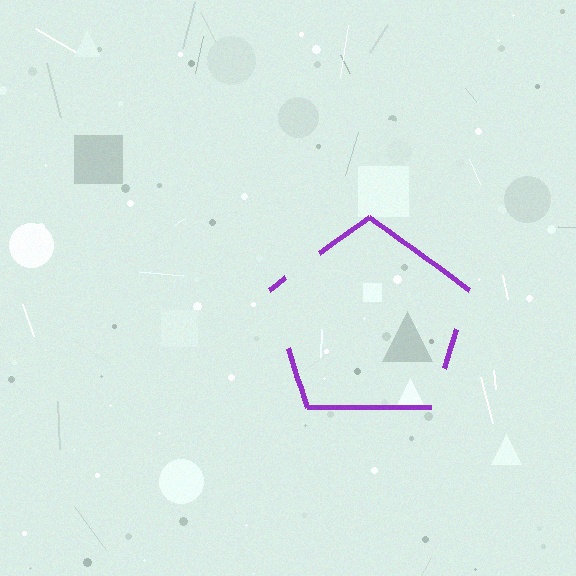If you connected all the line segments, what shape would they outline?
They would outline a pentagon.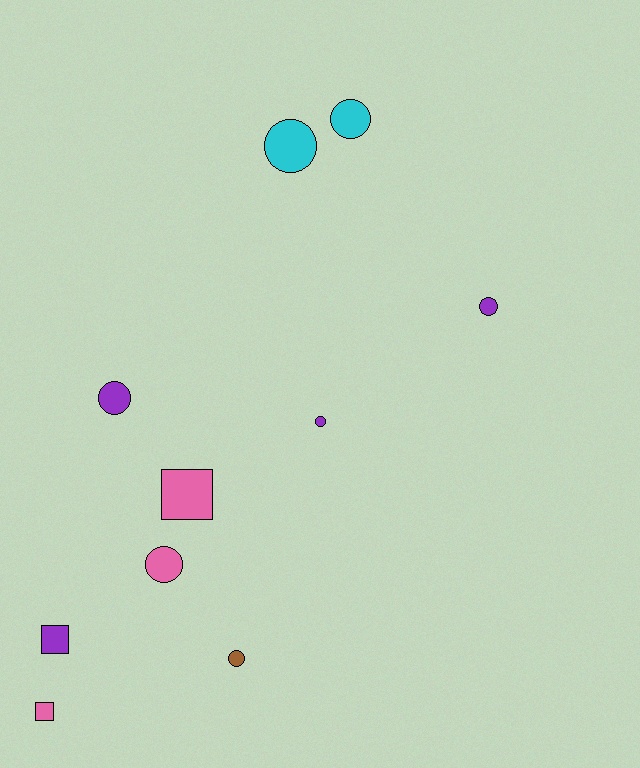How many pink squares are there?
There are 2 pink squares.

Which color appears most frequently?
Purple, with 4 objects.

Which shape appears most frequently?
Circle, with 7 objects.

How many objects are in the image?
There are 10 objects.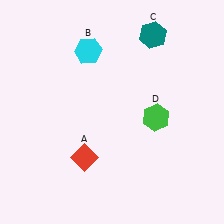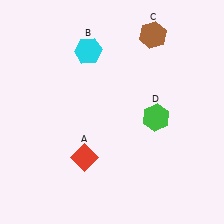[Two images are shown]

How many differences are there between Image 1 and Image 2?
There is 1 difference between the two images.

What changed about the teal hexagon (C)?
In Image 1, C is teal. In Image 2, it changed to brown.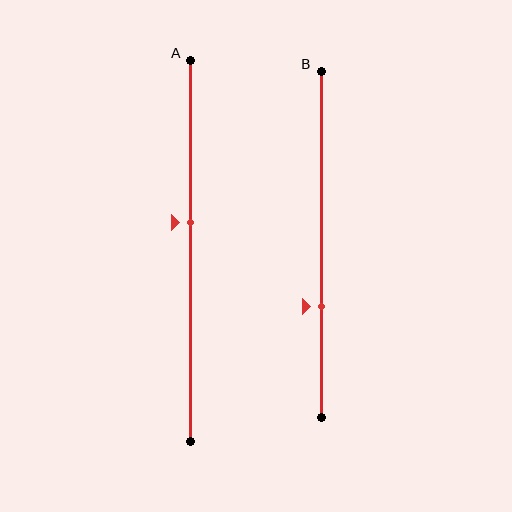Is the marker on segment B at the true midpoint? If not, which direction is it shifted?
No, the marker on segment B is shifted downward by about 18% of the segment length.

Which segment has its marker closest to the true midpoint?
Segment A has its marker closest to the true midpoint.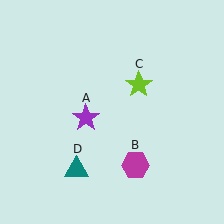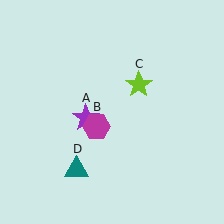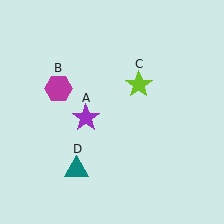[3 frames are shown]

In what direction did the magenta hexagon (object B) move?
The magenta hexagon (object B) moved up and to the left.